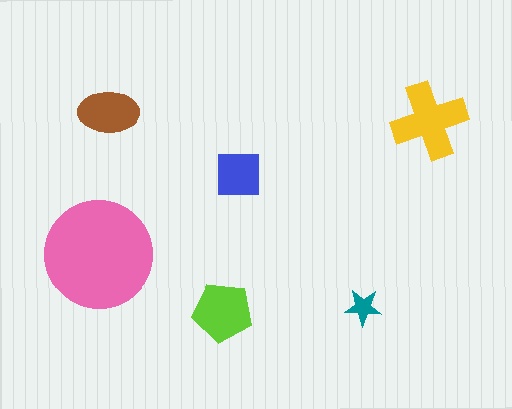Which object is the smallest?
The teal star.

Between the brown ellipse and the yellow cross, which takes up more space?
The yellow cross.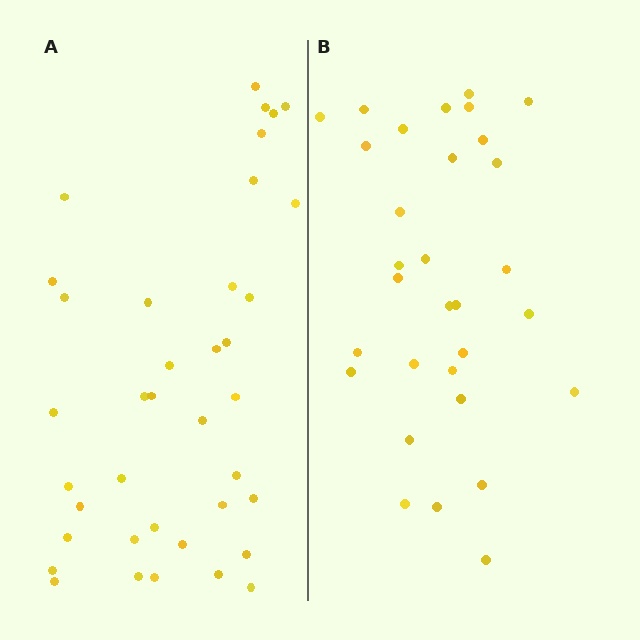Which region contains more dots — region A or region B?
Region A (the left region) has more dots.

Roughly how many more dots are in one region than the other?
Region A has roughly 8 or so more dots than region B.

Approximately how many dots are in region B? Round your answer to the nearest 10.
About 30 dots. (The exact count is 31, which rounds to 30.)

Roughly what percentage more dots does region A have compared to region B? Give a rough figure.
About 25% more.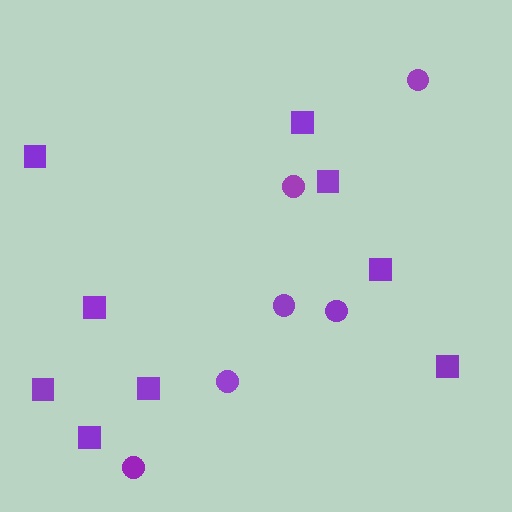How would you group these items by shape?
There are 2 groups: one group of circles (6) and one group of squares (9).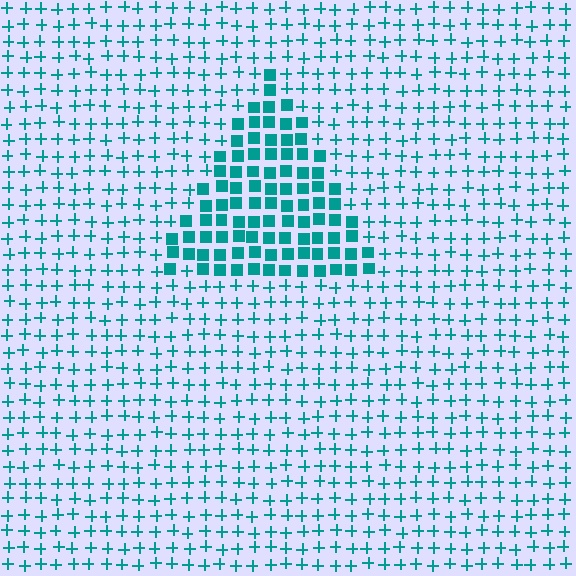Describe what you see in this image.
The image is filled with small teal elements arranged in a uniform grid. A triangle-shaped region contains squares, while the surrounding area contains plus signs. The boundary is defined purely by the change in element shape.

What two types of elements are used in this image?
The image uses squares inside the triangle region and plus signs outside it.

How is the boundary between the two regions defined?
The boundary is defined by a change in element shape: squares inside vs. plus signs outside. All elements share the same color and spacing.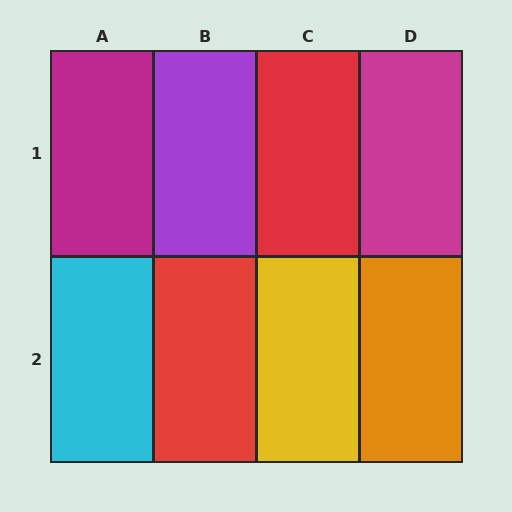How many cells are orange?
1 cell is orange.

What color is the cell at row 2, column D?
Orange.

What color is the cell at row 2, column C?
Yellow.